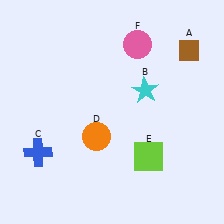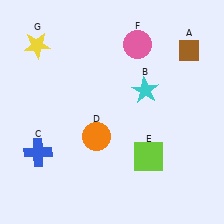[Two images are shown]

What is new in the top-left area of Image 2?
A yellow star (G) was added in the top-left area of Image 2.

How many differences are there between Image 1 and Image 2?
There is 1 difference between the two images.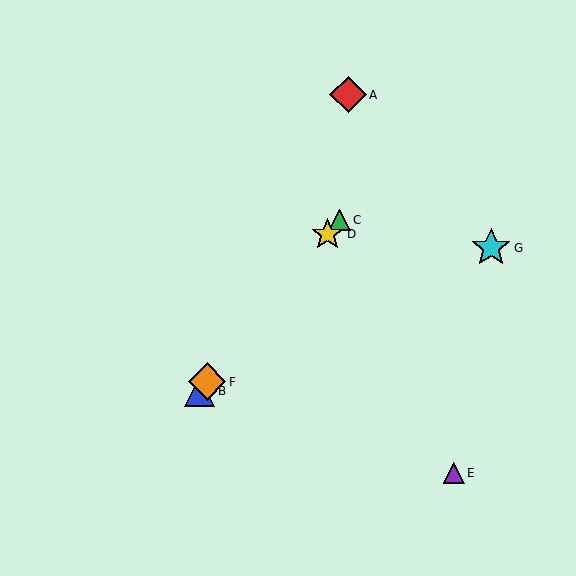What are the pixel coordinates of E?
Object E is at (454, 473).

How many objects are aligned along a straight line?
4 objects (B, C, D, F) are aligned along a straight line.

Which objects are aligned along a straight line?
Objects B, C, D, F are aligned along a straight line.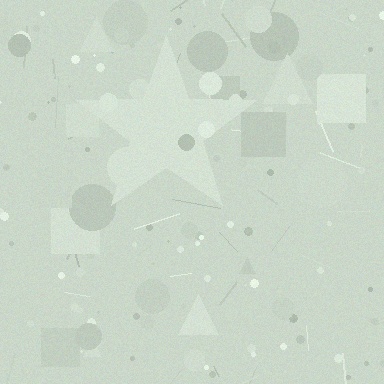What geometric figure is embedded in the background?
A star is embedded in the background.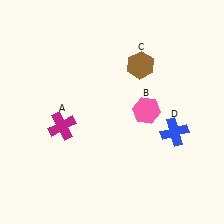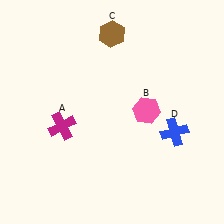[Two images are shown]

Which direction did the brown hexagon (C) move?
The brown hexagon (C) moved up.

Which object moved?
The brown hexagon (C) moved up.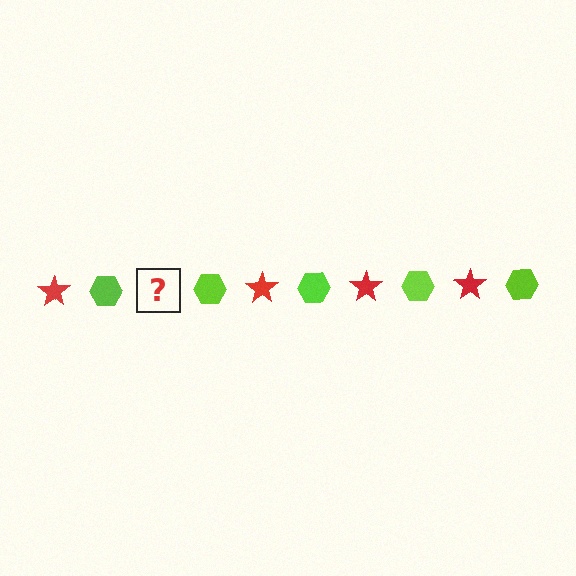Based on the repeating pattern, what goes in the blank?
The blank should be a red star.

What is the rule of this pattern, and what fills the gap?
The rule is that the pattern alternates between red star and lime hexagon. The gap should be filled with a red star.